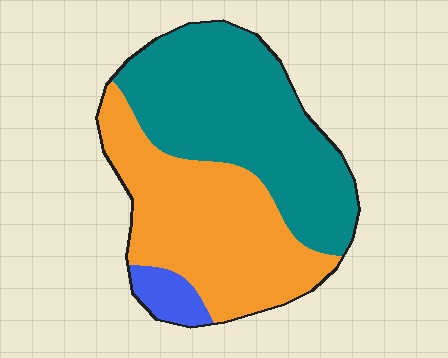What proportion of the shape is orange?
Orange covers 44% of the shape.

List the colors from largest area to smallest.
From largest to smallest: teal, orange, blue.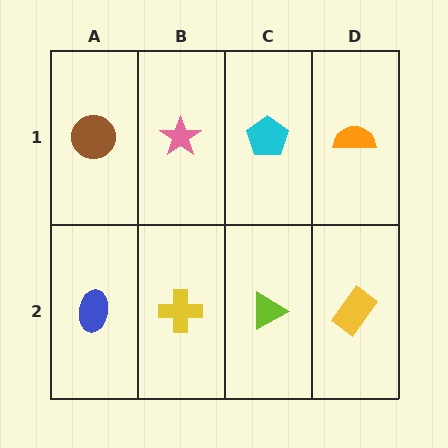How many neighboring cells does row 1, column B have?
3.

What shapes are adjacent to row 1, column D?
A yellow rectangle (row 2, column D), a cyan pentagon (row 1, column C).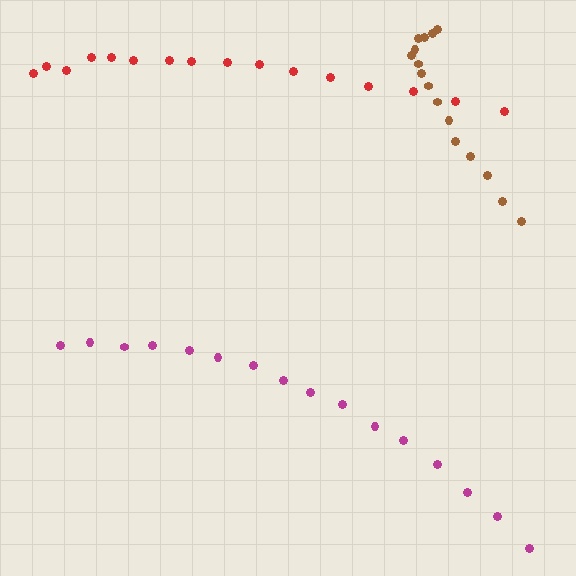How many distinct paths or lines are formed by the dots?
There are 3 distinct paths.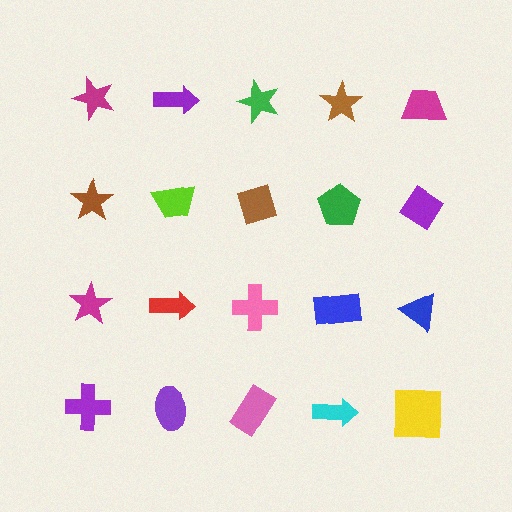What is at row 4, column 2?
A purple ellipse.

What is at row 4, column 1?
A purple cross.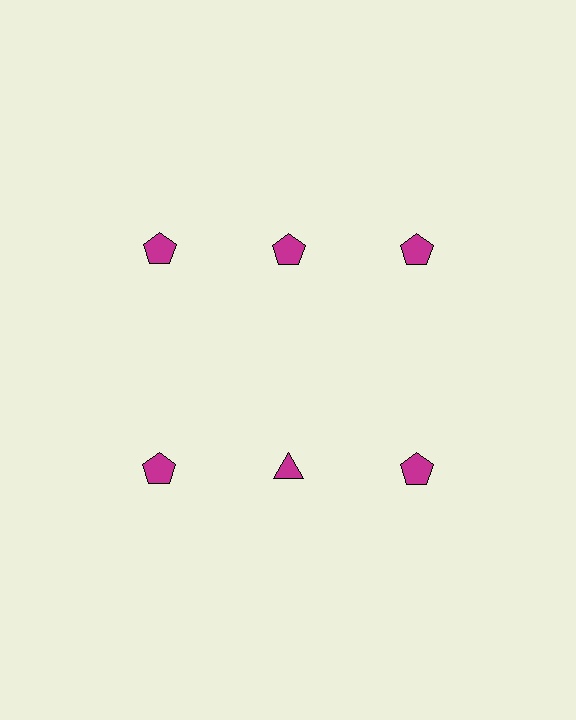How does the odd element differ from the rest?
It has a different shape: triangle instead of pentagon.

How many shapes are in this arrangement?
There are 6 shapes arranged in a grid pattern.